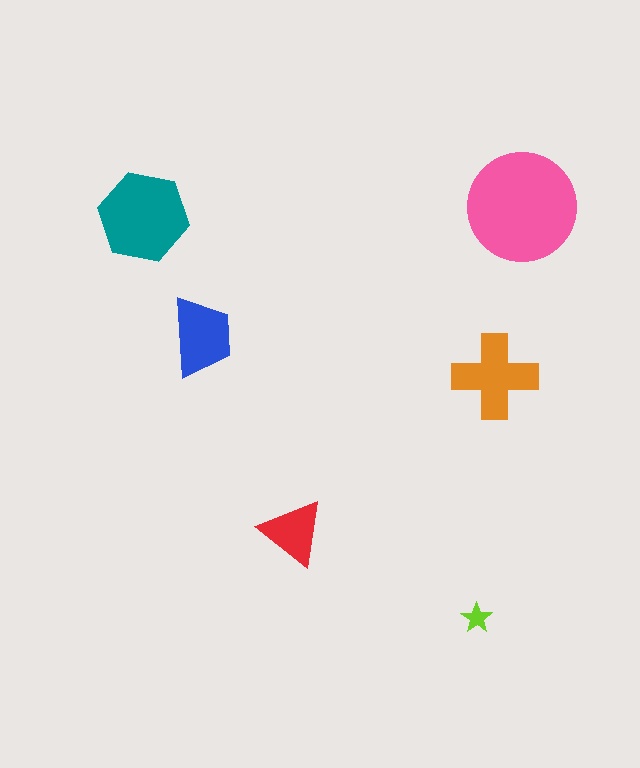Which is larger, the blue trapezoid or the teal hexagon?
The teal hexagon.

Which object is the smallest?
The lime star.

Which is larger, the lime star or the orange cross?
The orange cross.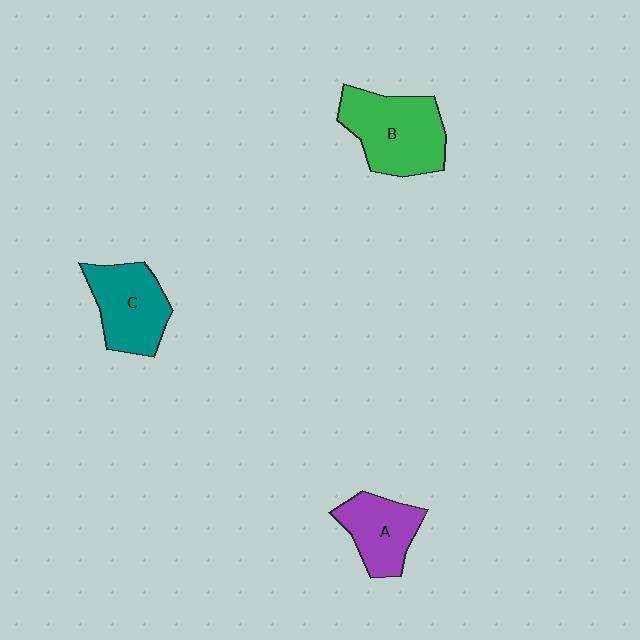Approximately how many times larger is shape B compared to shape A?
Approximately 1.5 times.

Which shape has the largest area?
Shape B (green).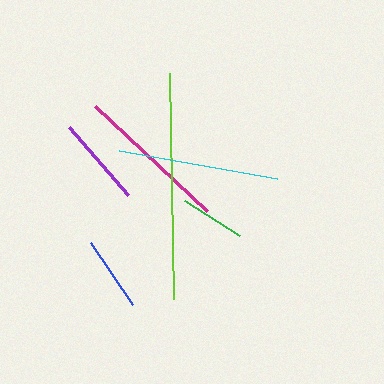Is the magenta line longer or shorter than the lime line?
The lime line is longer than the magenta line.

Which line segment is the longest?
The lime line is the longest at approximately 226 pixels.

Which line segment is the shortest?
The green line is the shortest at approximately 66 pixels.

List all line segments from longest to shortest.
From longest to shortest: lime, cyan, magenta, purple, blue, green.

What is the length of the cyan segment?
The cyan segment is approximately 161 pixels long.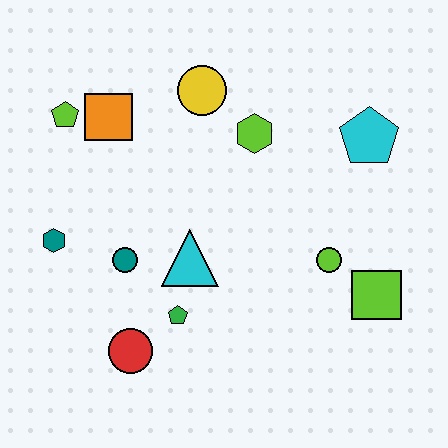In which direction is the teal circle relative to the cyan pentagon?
The teal circle is to the left of the cyan pentagon.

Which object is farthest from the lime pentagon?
The lime square is farthest from the lime pentagon.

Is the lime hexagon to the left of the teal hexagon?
No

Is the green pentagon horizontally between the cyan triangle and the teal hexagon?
Yes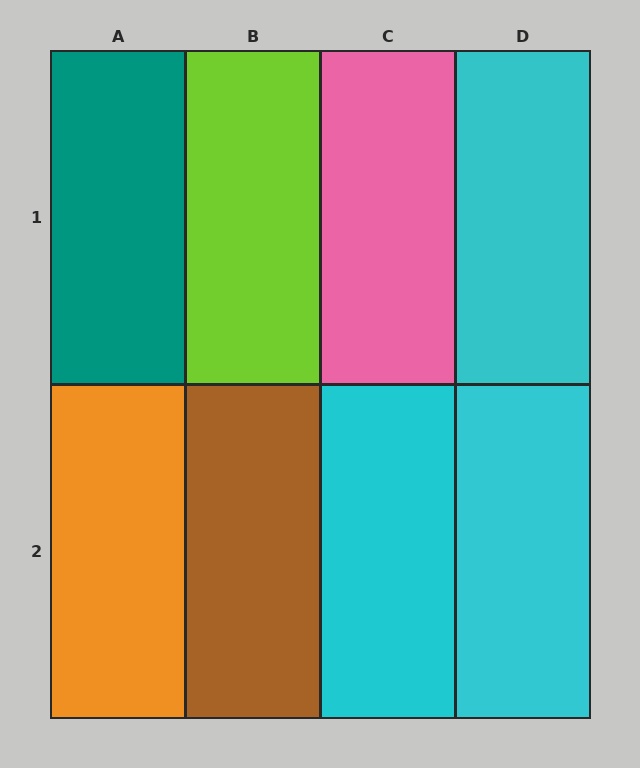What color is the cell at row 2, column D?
Cyan.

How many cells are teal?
1 cell is teal.